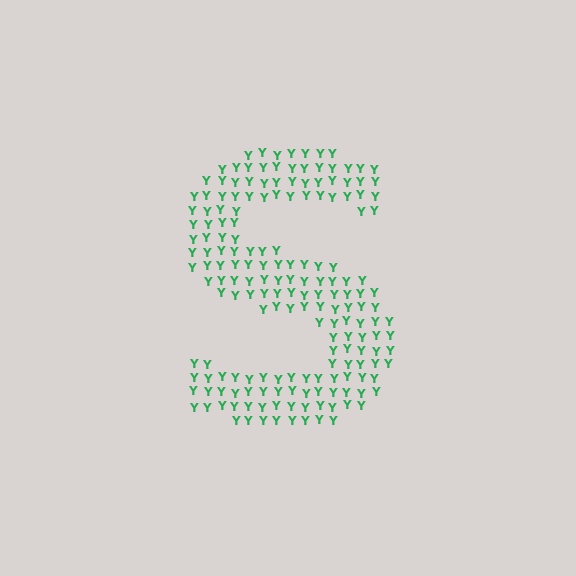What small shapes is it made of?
It is made of small letter Y's.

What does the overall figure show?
The overall figure shows the letter S.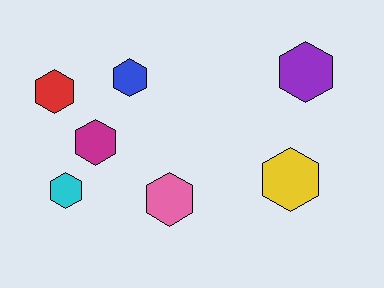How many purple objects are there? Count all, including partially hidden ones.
There is 1 purple object.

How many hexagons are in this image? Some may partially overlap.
There are 7 hexagons.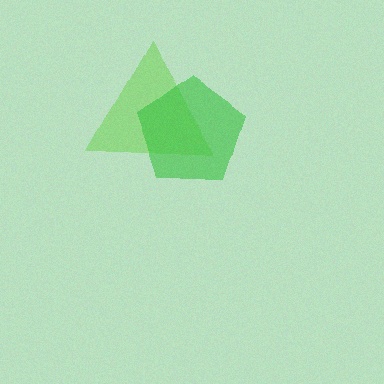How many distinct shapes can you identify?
There are 2 distinct shapes: a lime triangle, a green pentagon.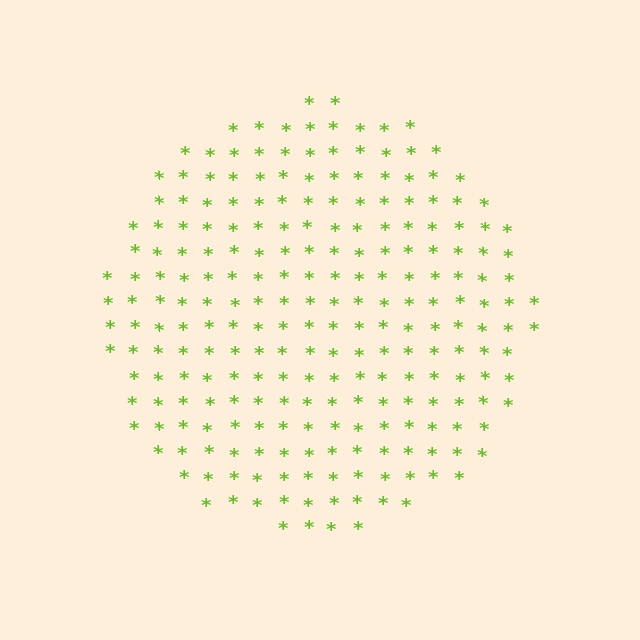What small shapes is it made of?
It is made of small asterisks.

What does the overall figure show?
The overall figure shows a circle.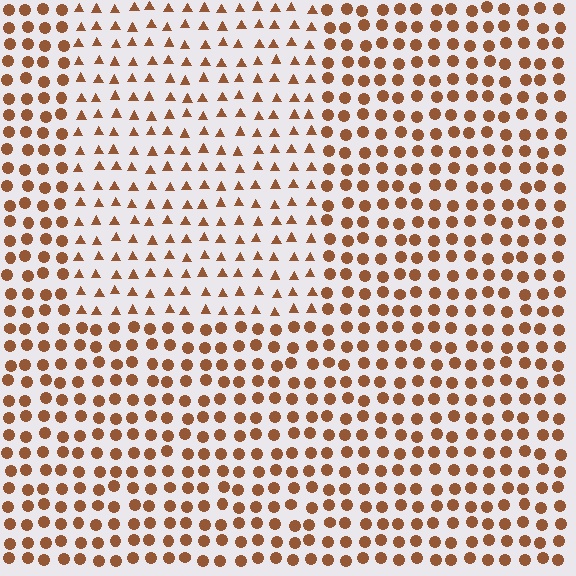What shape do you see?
I see a rectangle.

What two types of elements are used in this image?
The image uses triangles inside the rectangle region and circles outside it.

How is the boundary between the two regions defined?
The boundary is defined by a change in element shape: triangles inside vs. circles outside. All elements share the same color and spacing.